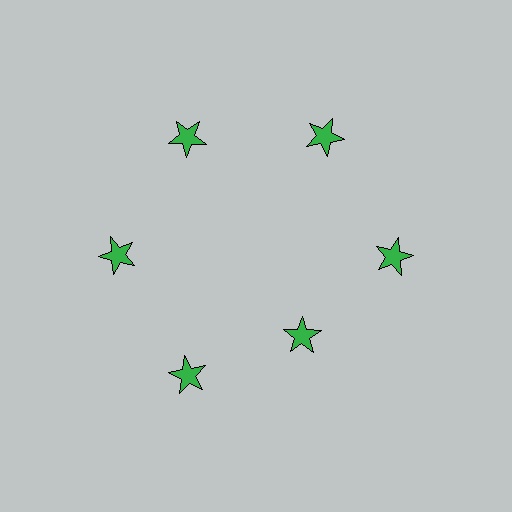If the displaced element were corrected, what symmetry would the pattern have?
It would have 6-fold rotational symmetry — the pattern would map onto itself every 60 degrees.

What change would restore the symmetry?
The symmetry would be restored by moving it outward, back onto the ring so that all 6 stars sit at equal angles and equal distance from the center.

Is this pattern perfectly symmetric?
No. The 6 green stars are arranged in a ring, but one element near the 5 o'clock position is pulled inward toward the center, breaking the 6-fold rotational symmetry.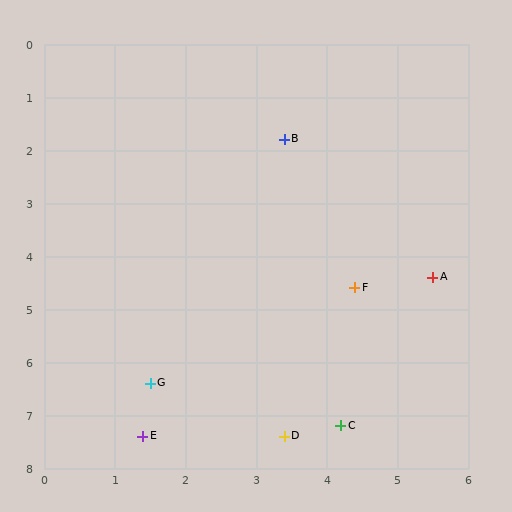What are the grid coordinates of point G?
Point G is at approximately (1.5, 6.4).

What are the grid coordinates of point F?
Point F is at approximately (4.4, 4.6).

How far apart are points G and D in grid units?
Points G and D are about 2.1 grid units apart.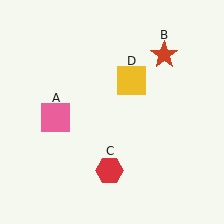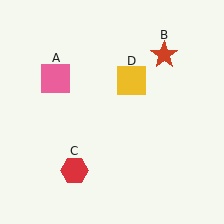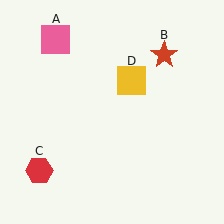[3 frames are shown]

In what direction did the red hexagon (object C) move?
The red hexagon (object C) moved left.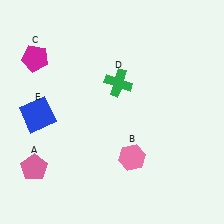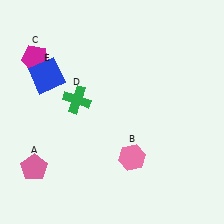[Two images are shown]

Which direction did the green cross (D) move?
The green cross (D) moved left.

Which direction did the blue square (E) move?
The blue square (E) moved up.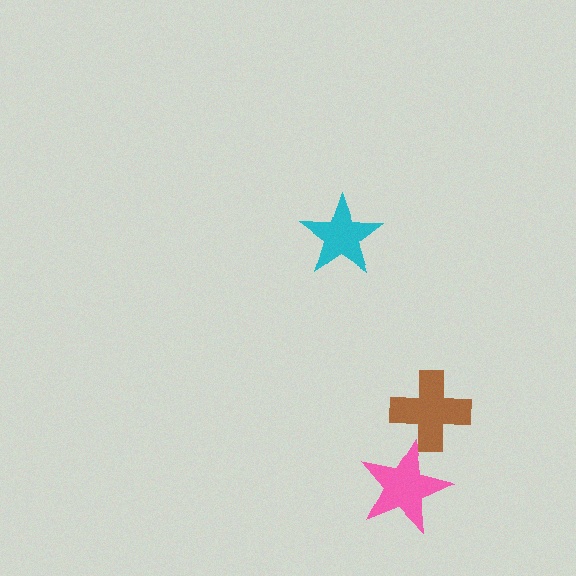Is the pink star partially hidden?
No, no other shape covers it.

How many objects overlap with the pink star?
1 object overlaps with the pink star.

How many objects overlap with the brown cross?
1 object overlaps with the brown cross.